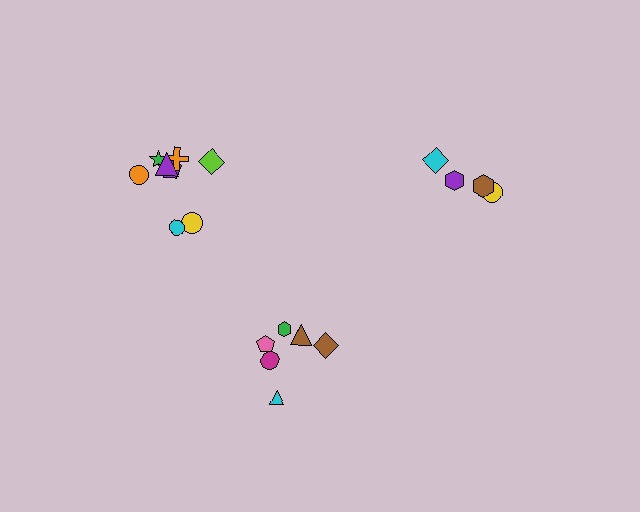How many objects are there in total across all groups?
There are 18 objects.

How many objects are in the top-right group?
There are 4 objects.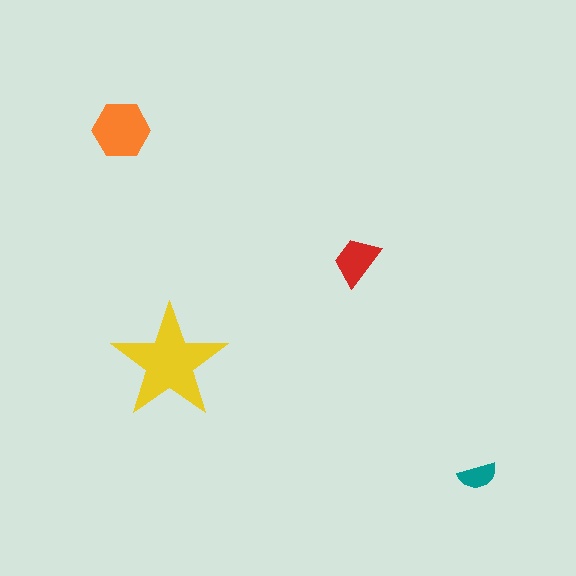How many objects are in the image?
There are 4 objects in the image.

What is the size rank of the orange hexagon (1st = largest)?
2nd.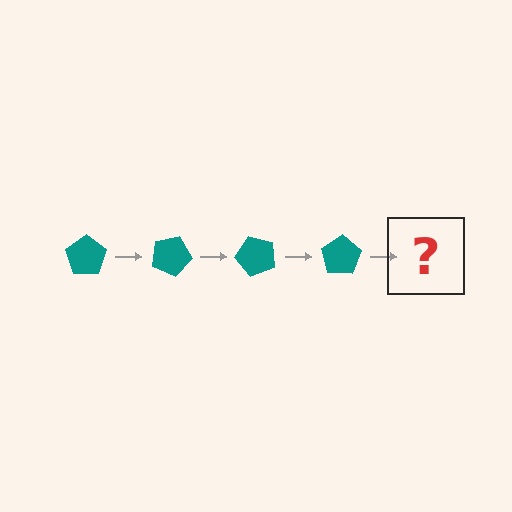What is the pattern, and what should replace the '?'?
The pattern is that the pentagon rotates 25 degrees each step. The '?' should be a teal pentagon rotated 100 degrees.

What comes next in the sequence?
The next element should be a teal pentagon rotated 100 degrees.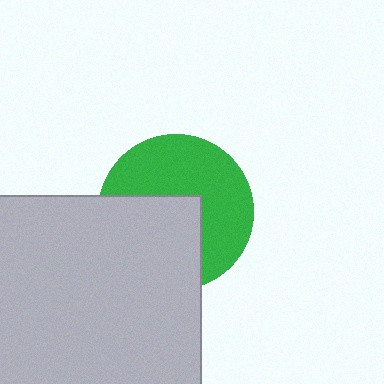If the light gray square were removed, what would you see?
You would see the complete green circle.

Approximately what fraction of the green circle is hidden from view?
Roughly 44% of the green circle is hidden behind the light gray square.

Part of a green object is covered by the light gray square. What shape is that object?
It is a circle.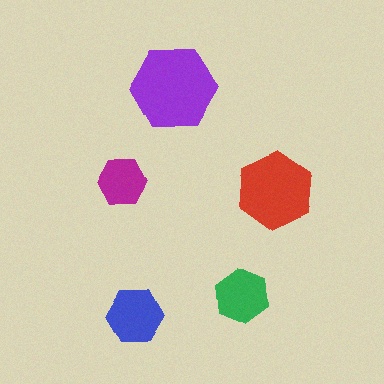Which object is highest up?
The purple hexagon is topmost.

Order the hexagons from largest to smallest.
the purple one, the red one, the blue one, the green one, the magenta one.